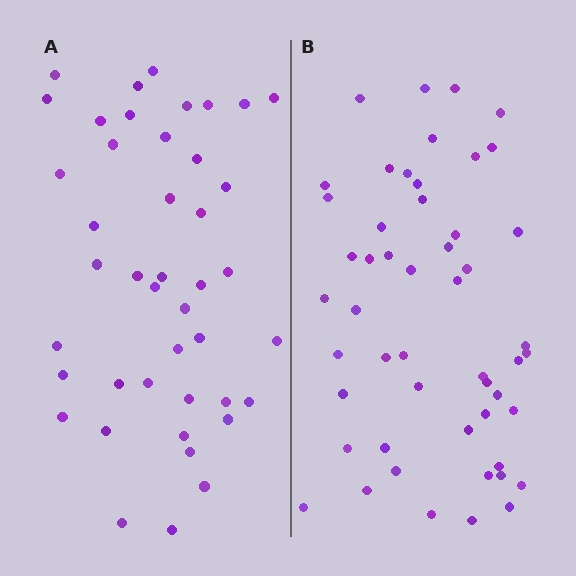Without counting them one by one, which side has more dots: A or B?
Region B (the right region) has more dots.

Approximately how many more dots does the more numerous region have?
Region B has roughly 8 or so more dots than region A.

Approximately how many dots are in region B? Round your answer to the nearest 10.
About 50 dots. (The exact count is 51, which rounds to 50.)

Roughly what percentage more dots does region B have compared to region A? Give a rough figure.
About 20% more.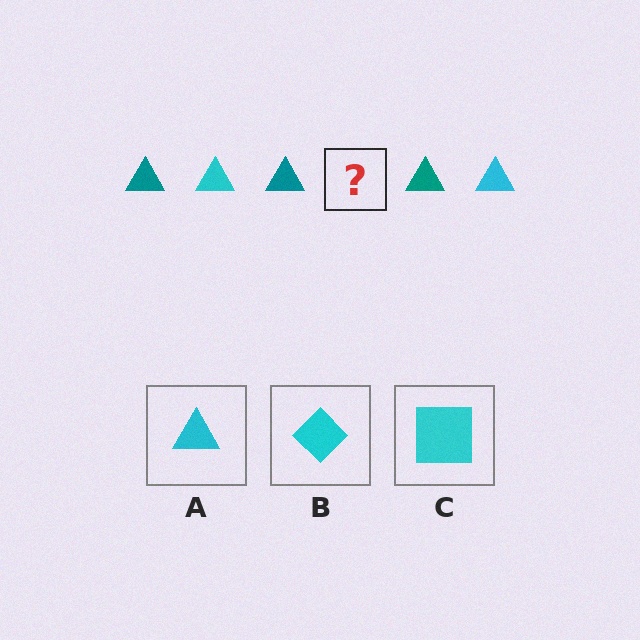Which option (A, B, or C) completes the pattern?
A.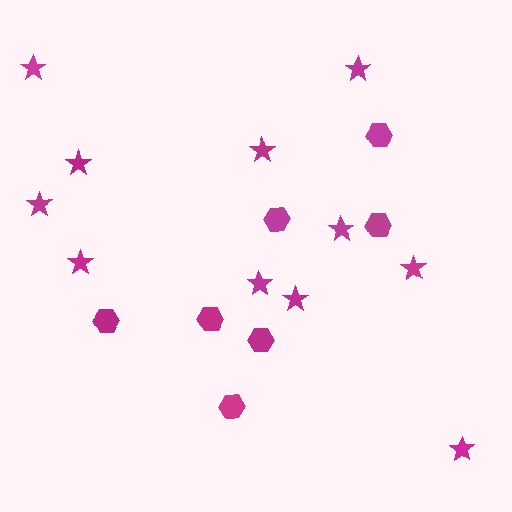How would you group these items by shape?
There are 2 groups: one group of stars (11) and one group of hexagons (7).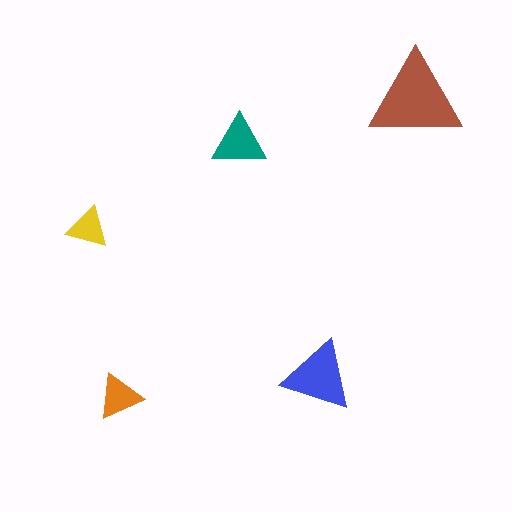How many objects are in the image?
There are 5 objects in the image.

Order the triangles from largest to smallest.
the brown one, the blue one, the teal one, the orange one, the yellow one.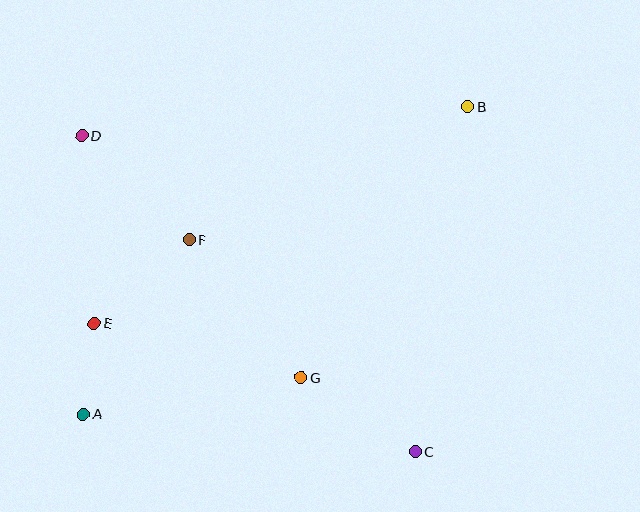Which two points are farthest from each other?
Points A and B are farthest from each other.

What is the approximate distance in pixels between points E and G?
The distance between E and G is approximately 214 pixels.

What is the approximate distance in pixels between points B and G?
The distance between B and G is approximately 318 pixels.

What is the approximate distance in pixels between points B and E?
The distance between B and E is approximately 432 pixels.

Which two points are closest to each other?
Points A and E are closest to each other.